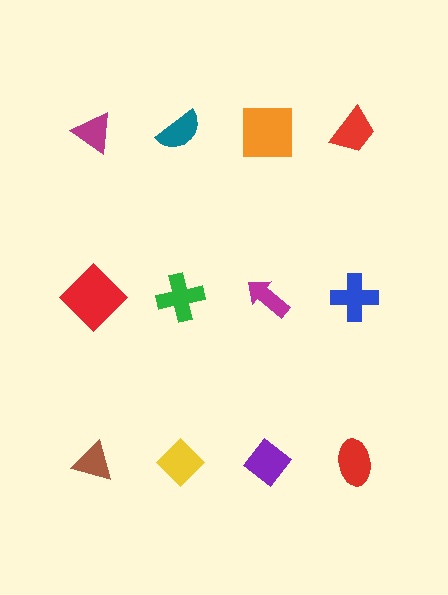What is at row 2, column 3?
A magenta arrow.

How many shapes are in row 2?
4 shapes.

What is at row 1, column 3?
An orange square.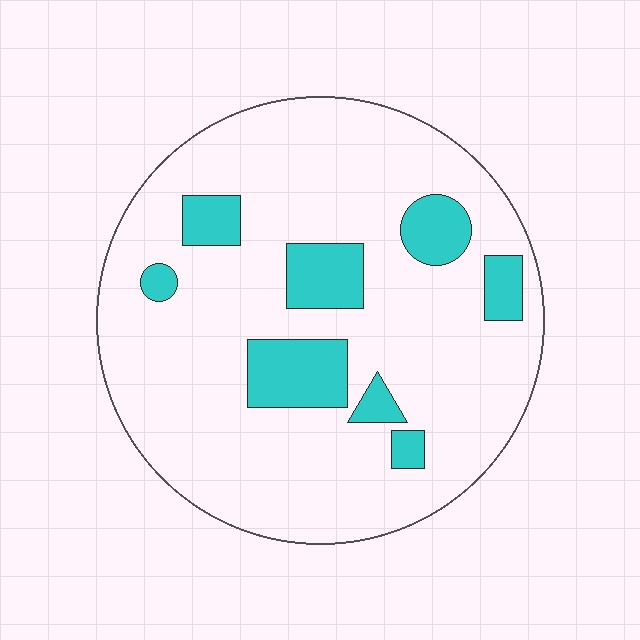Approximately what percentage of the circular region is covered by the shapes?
Approximately 15%.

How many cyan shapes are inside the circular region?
8.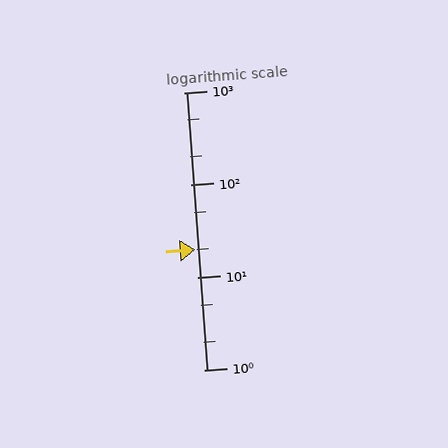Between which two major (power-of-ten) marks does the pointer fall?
The pointer is between 10 and 100.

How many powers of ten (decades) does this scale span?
The scale spans 3 decades, from 1 to 1000.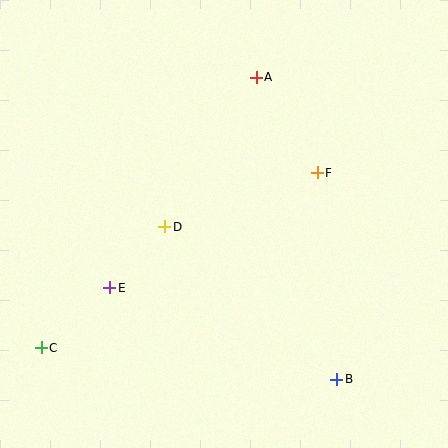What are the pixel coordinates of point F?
Point F is at (317, 173).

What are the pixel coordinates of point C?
Point C is at (41, 348).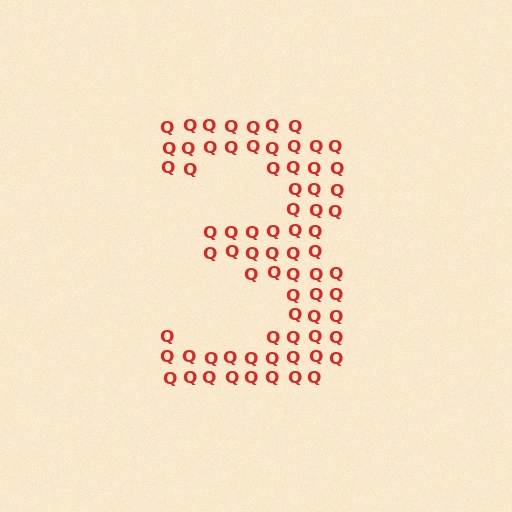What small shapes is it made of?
It is made of small letter Q's.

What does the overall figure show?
The overall figure shows the digit 3.